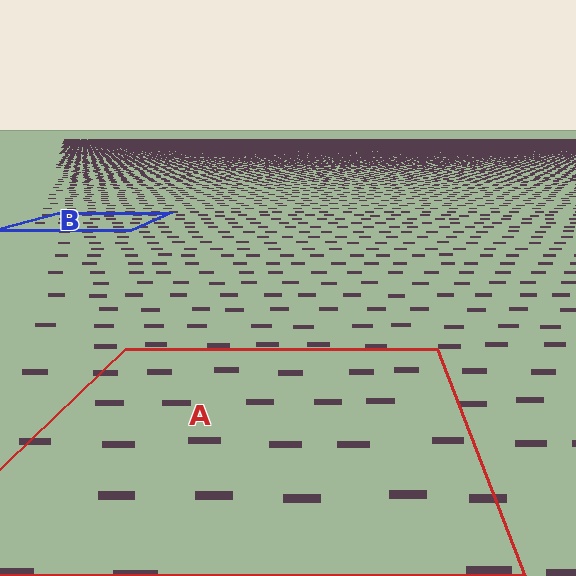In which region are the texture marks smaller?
The texture marks are smaller in region B, because it is farther away.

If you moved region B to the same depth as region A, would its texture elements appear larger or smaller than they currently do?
They would appear larger. At a closer depth, the same texture elements are projected at a bigger on-screen size.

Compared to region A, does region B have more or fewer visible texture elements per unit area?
Region B has more texture elements per unit area — they are packed more densely because it is farther away.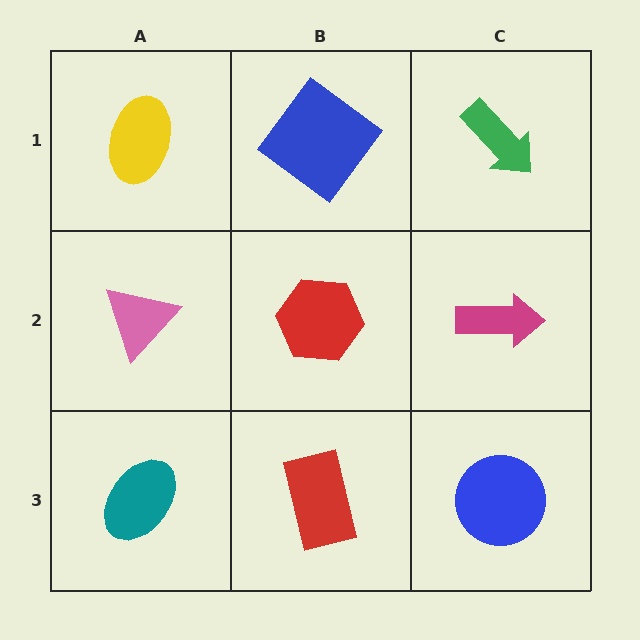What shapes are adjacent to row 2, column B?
A blue diamond (row 1, column B), a red rectangle (row 3, column B), a pink triangle (row 2, column A), a magenta arrow (row 2, column C).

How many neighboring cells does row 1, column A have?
2.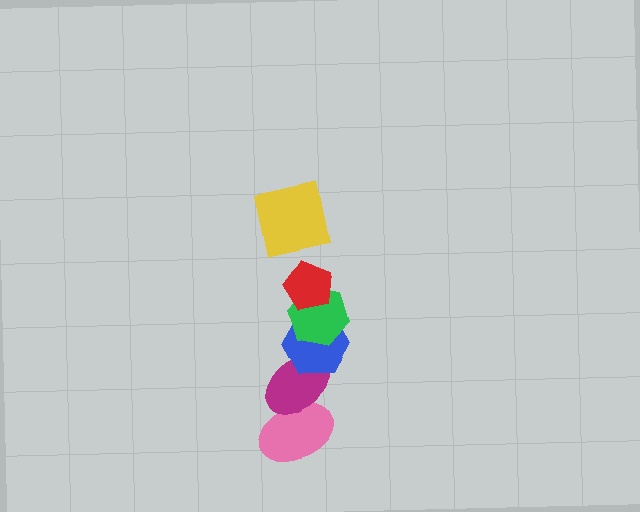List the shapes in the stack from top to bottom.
From top to bottom: the yellow square, the red pentagon, the green hexagon, the blue hexagon, the magenta ellipse, the pink ellipse.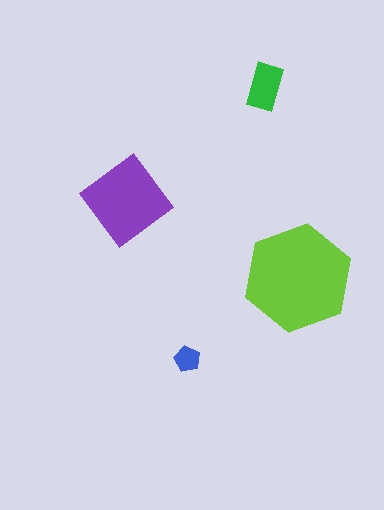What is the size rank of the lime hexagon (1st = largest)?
1st.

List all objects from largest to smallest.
The lime hexagon, the purple diamond, the green rectangle, the blue pentagon.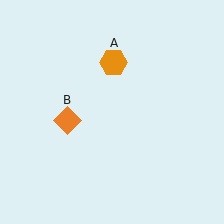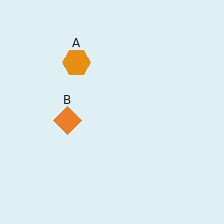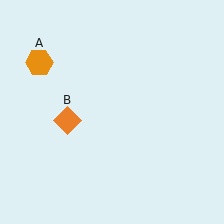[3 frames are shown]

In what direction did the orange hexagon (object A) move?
The orange hexagon (object A) moved left.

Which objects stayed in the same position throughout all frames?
Orange diamond (object B) remained stationary.